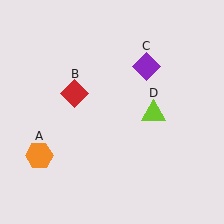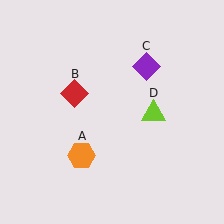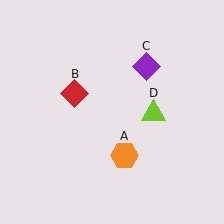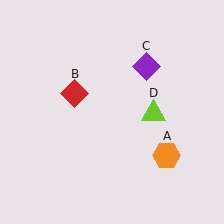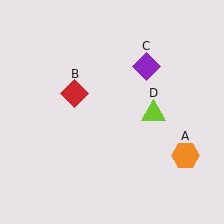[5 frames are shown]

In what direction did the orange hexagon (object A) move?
The orange hexagon (object A) moved right.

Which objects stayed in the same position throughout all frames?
Red diamond (object B) and purple diamond (object C) and lime triangle (object D) remained stationary.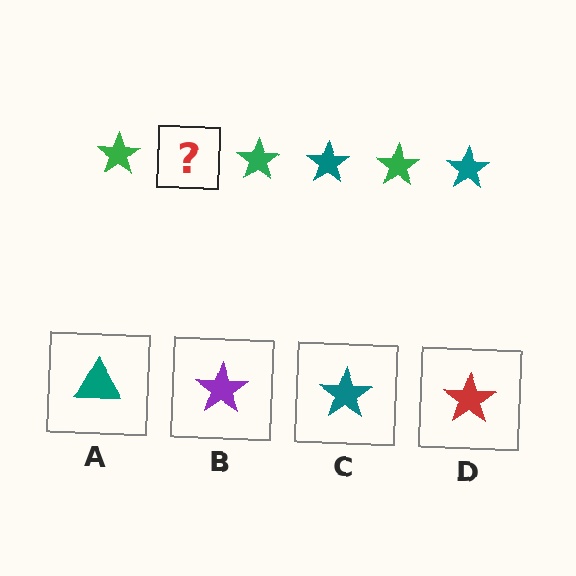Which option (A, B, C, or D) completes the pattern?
C.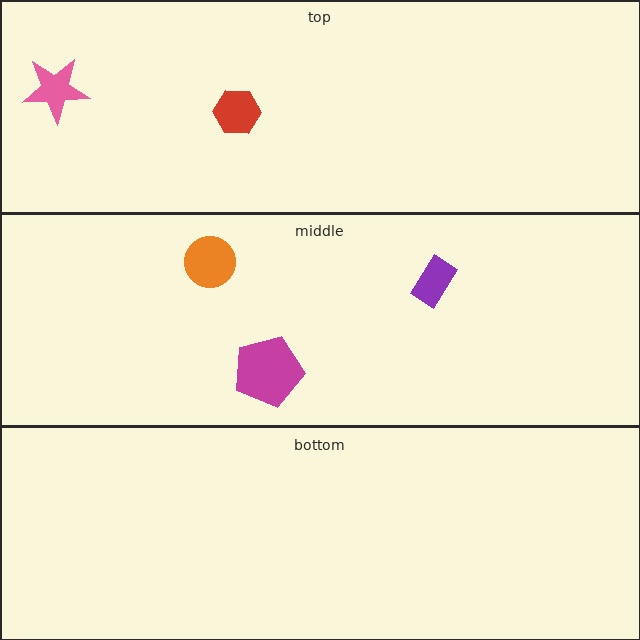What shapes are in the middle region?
The orange circle, the magenta pentagon, the purple rectangle.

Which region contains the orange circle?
The middle region.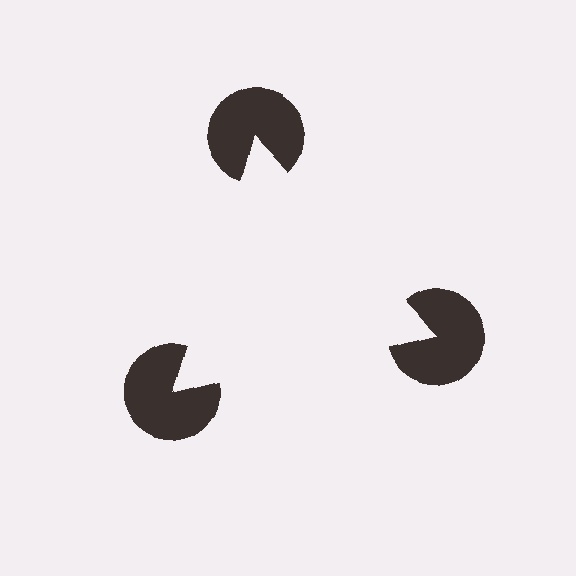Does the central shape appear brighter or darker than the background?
It typically appears slightly brighter than the background, even though no actual brightness change is drawn.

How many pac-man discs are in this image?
There are 3 — one at each vertex of the illusory triangle.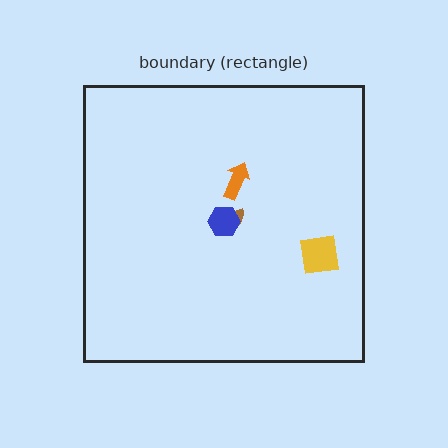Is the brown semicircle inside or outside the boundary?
Inside.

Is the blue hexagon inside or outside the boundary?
Inside.